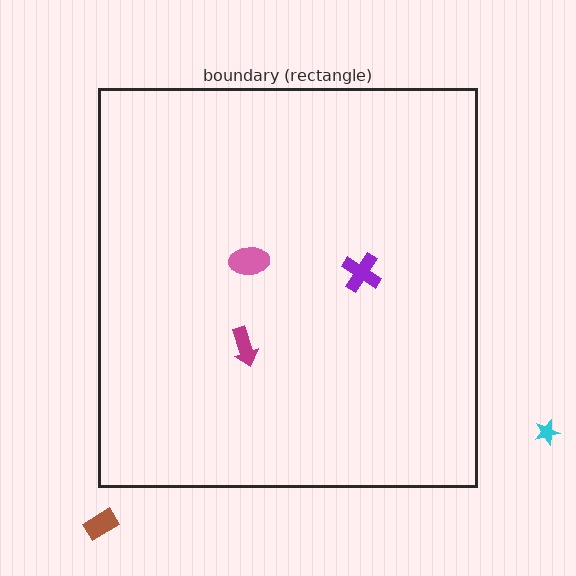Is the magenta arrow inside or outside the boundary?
Inside.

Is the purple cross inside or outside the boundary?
Inside.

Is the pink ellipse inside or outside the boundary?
Inside.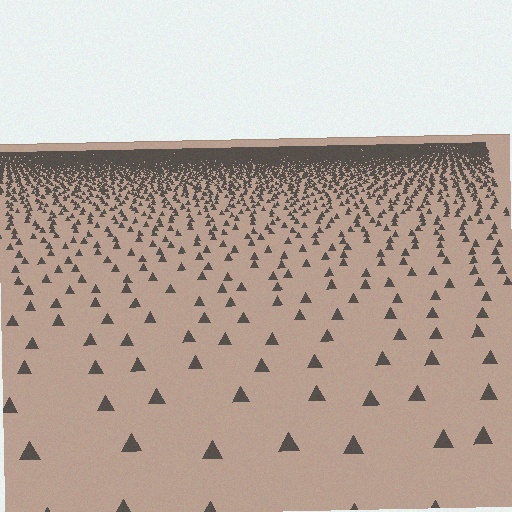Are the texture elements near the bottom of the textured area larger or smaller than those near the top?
Larger. Near the bottom, elements are closer to the viewer and appear at a bigger on-screen size.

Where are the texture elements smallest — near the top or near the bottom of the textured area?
Near the top.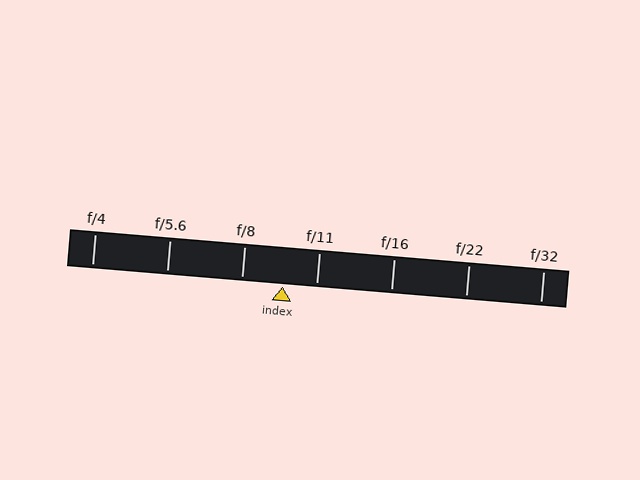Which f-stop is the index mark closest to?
The index mark is closest to f/11.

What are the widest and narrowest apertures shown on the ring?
The widest aperture shown is f/4 and the narrowest is f/32.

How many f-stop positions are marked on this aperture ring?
There are 7 f-stop positions marked.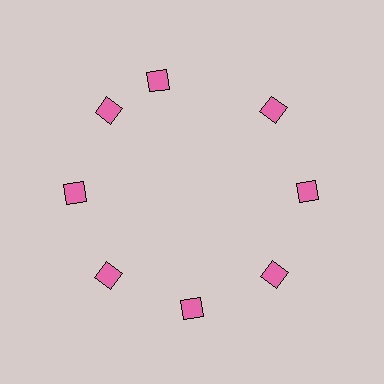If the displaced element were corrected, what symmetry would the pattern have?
It would have 8-fold rotational symmetry — the pattern would map onto itself every 45 degrees.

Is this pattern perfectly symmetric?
No. The 8 pink diamonds are arranged in a ring, but one element near the 12 o'clock position is rotated out of alignment along the ring, breaking the 8-fold rotational symmetry.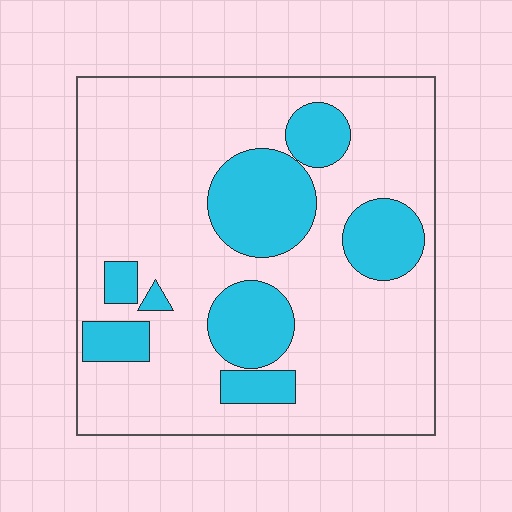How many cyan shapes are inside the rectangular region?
8.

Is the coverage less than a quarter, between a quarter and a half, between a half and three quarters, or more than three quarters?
Less than a quarter.